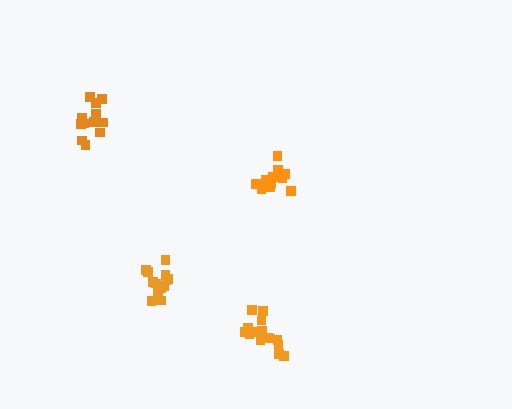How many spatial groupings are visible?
There are 4 spatial groupings.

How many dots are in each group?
Group 1: 15 dots, Group 2: 13 dots, Group 3: 12 dots, Group 4: 13 dots (53 total).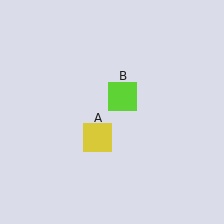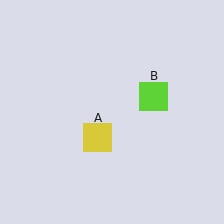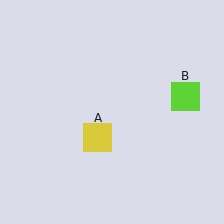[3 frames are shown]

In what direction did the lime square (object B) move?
The lime square (object B) moved right.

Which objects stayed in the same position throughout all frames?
Yellow square (object A) remained stationary.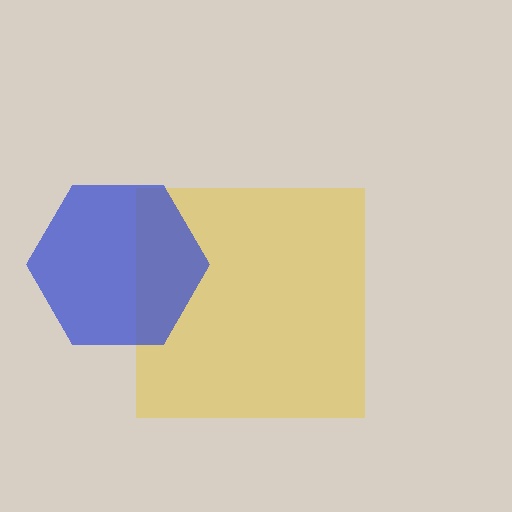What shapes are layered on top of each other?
The layered shapes are: a yellow square, a blue hexagon.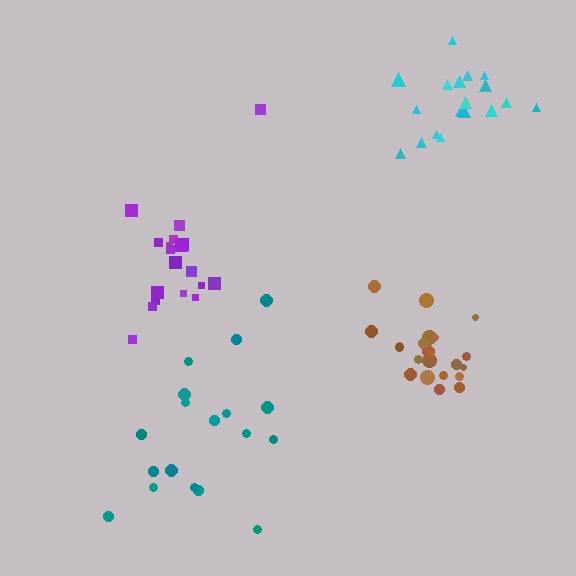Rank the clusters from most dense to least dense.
brown, cyan, purple, teal.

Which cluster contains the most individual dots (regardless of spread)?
Brown (22).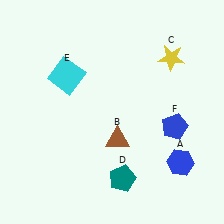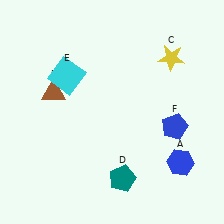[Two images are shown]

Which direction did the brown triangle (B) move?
The brown triangle (B) moved left.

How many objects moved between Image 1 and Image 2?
1 object moved between the two images.